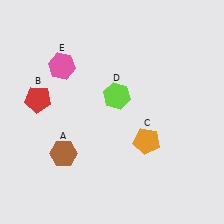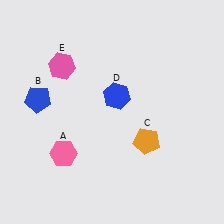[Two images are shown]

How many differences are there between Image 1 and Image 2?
There are 3 differences between the two images.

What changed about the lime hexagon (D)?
In Image 1, D is lime. In Image 2, it changed to blue.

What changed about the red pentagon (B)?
In Image 1, B is red. In Image 2, it changed to blue.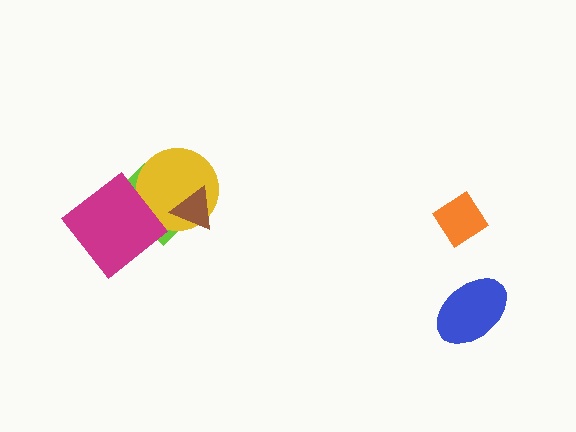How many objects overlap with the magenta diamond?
1 object overlaps with the magenta diamond.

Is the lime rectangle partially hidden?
Yes, it is partially covered by another shape.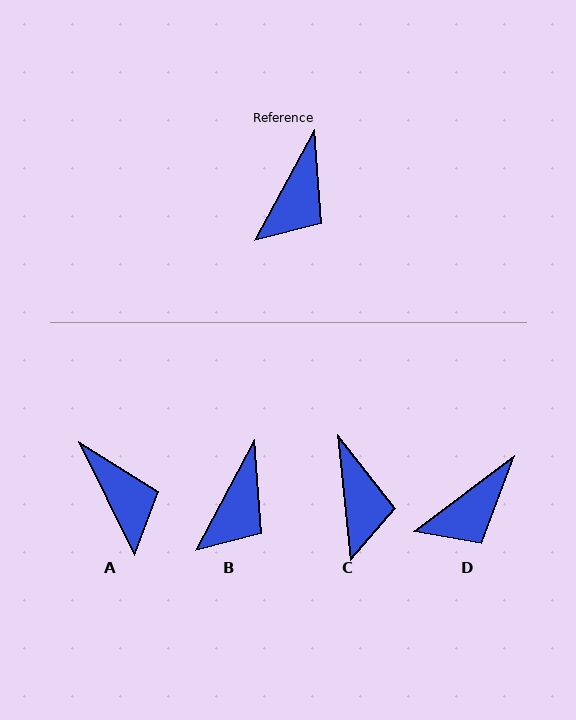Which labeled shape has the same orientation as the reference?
B.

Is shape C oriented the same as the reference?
No, it is off by about 34 degrees.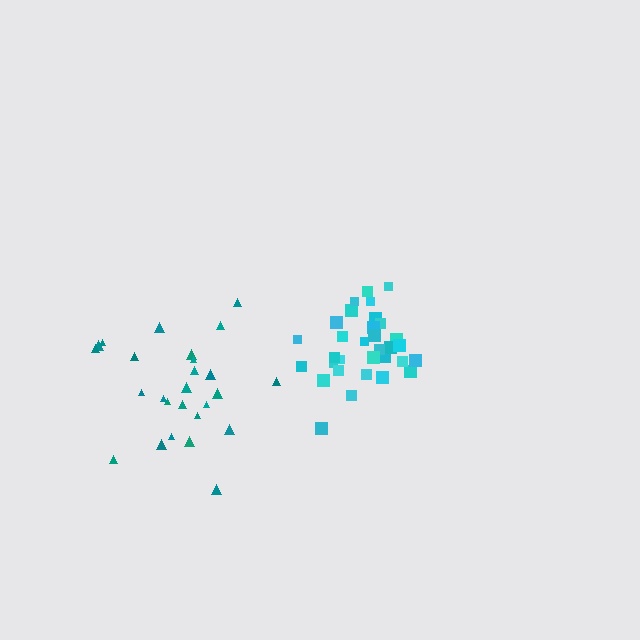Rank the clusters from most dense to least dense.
cyan, teal.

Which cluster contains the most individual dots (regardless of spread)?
Cyan (32).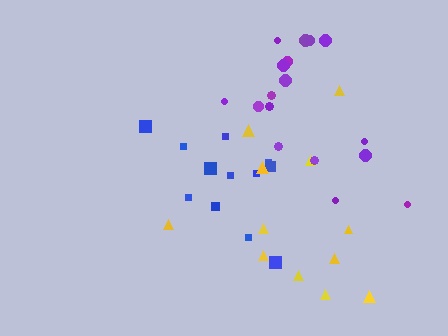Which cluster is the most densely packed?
Blue.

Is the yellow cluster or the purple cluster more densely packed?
Purple.